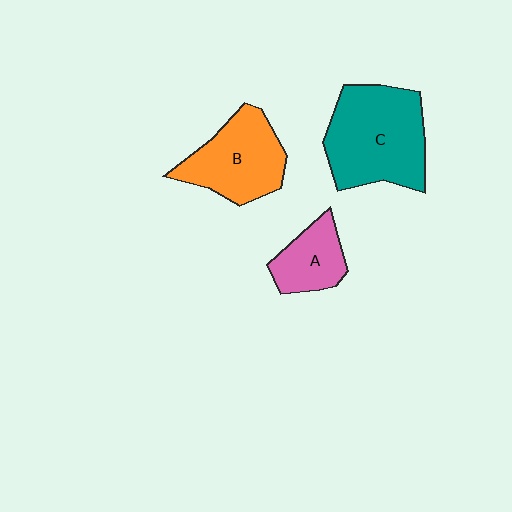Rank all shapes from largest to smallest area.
From largest to smallest: C (teal), B (orange), A (pink).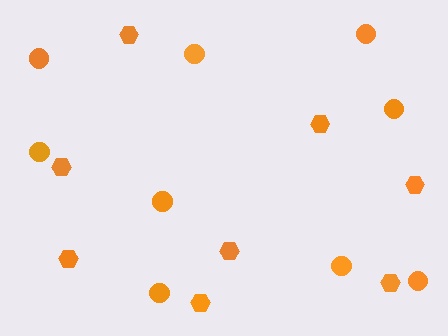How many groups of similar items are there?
There are 2 groups: one group of circles (9) and one group of hexagons (8).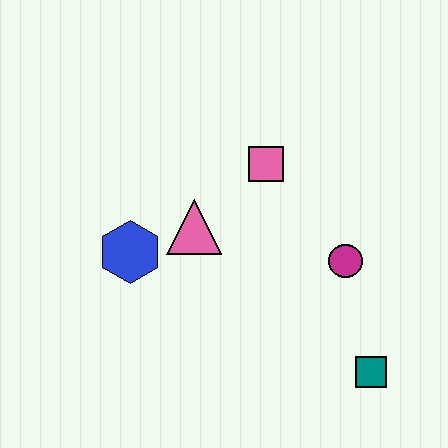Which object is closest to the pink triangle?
The blue hexagon is closest to the pink triangle.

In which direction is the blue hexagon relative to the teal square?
The blue hexagon is to the left of the teal square.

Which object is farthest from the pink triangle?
The teal square is farthest from the pink triangle.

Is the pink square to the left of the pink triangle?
No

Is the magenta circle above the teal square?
Yes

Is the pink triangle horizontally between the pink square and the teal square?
No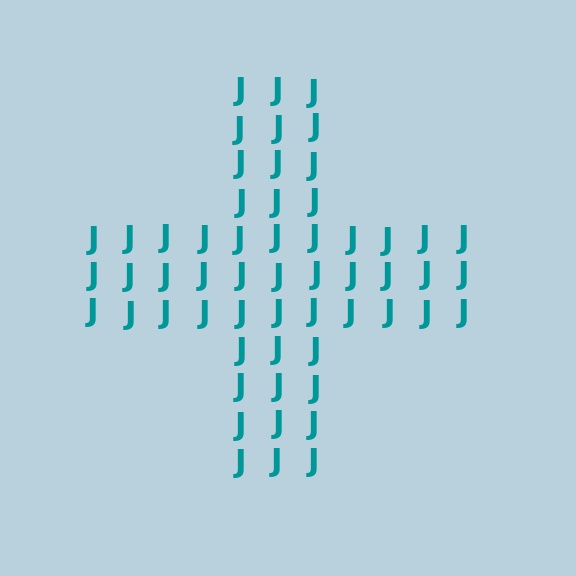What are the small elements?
The small elements are letter J's.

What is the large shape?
The large shape is a cross.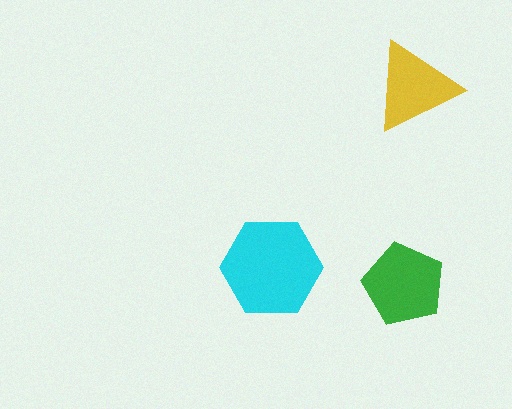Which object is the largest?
The cyan hexagon.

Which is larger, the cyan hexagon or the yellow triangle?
The cyan hexagon.